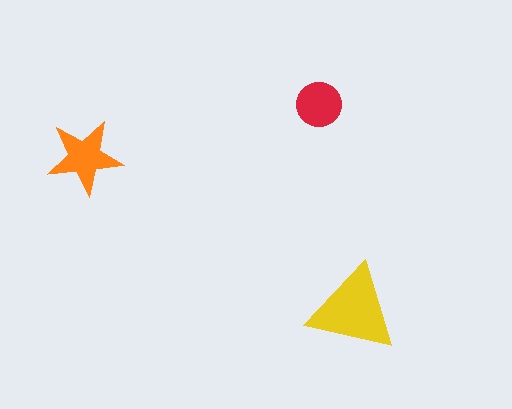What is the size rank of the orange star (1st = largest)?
2nd.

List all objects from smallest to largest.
The red circle, the orange star, the yellow triangle.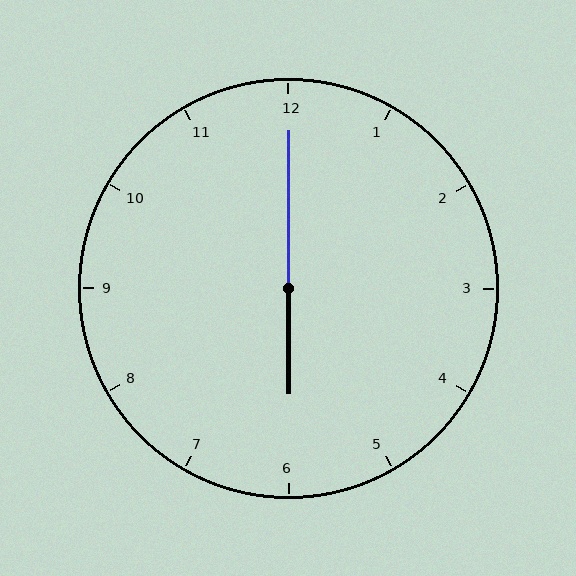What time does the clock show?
6:00.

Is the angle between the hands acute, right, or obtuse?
It is obtuse.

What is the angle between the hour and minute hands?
Approximately 180 degrees.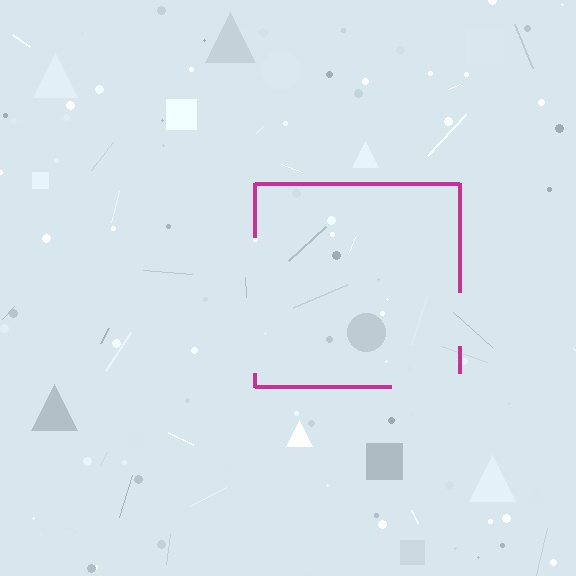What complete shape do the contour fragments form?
The contour fragments form a square.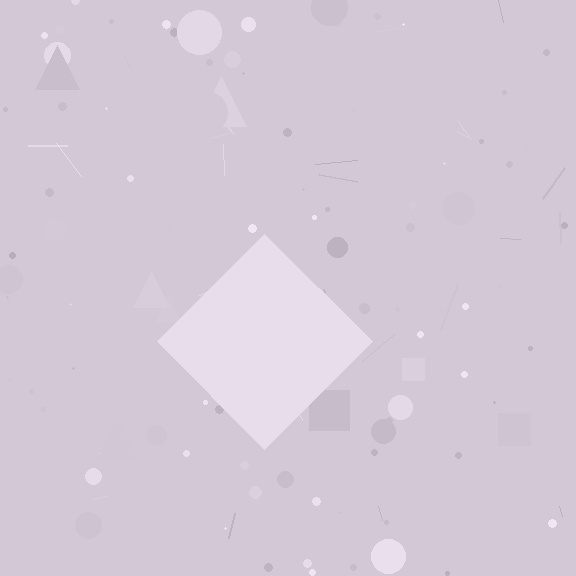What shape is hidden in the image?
A diamond is hidden in the image.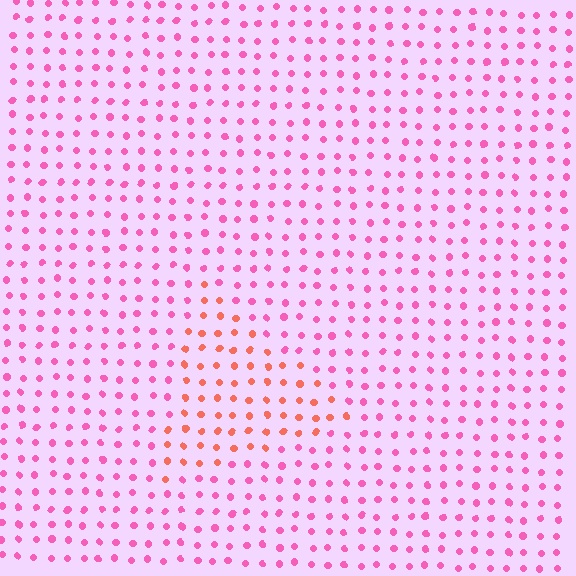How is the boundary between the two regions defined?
The boundary is defined purely by a slight shift in hue (about 42 degrees). Spacing, size, and orientation are identical on both sides.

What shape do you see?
I see a triangle.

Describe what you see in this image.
The image is filled with small pink elements in a uniform arrangement. A triangle-shaped region is visible where the elements are tinted to a slightly different hue, forming a subtle color boundary.